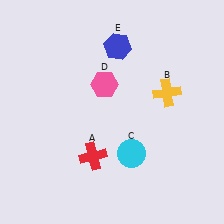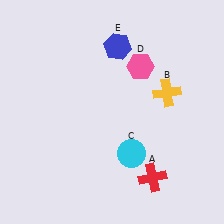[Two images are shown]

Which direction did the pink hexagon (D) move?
The pink hexagon (D) moved right.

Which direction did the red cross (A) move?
The red cross (A) moved right.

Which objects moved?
The objects that moved are: the red cross (A), the pink hexagon (D).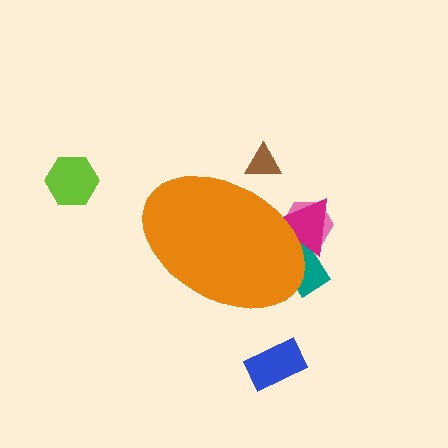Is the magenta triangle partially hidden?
Yes, the magenta triangle is partially hidden behind the orange ellipse.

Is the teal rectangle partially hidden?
Yes, the teal rectangle is partially hidden behind the orange ellipse.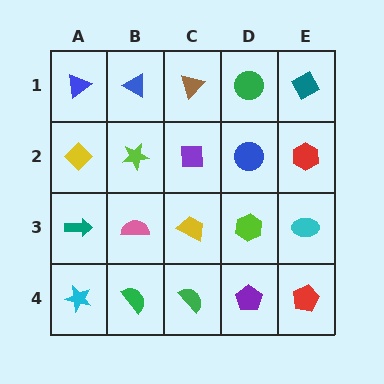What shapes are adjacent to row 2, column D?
A green circle (row 1, column D), a lime hexagon (row 3, column D), a purple square (row 2, column C), a red hexagon (row 2, column E).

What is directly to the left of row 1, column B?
A blue triangle.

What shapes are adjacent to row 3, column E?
A red hexagon (row 2, column E), a red pentagon (row 4, column E), a lime hexagon (row 3, column D).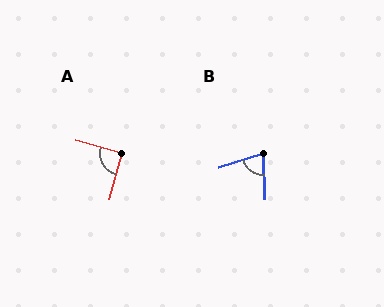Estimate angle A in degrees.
Approximately 90 degrees.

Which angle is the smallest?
B, at approximately 75 degrees.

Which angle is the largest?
A, at approximately 90 degrees.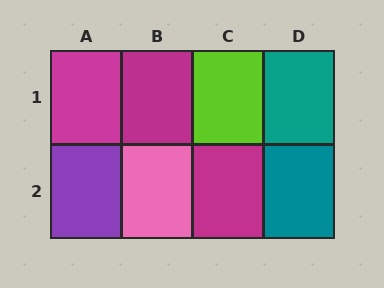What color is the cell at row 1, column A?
Magenta.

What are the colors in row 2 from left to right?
Purple, pink, magenta, teal.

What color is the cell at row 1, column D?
Teal.